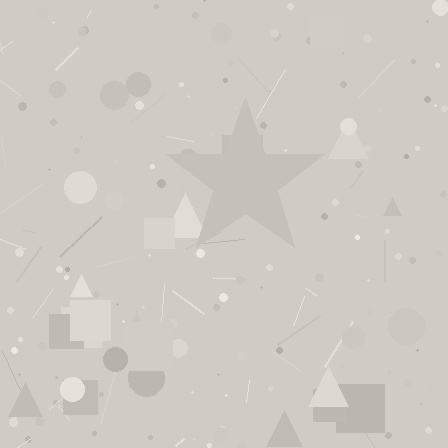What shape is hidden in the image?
A star is hidden in the image.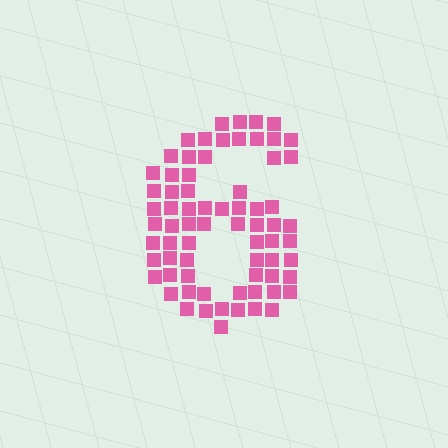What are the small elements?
The small elements are squares.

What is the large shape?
The large shape is the digit 6.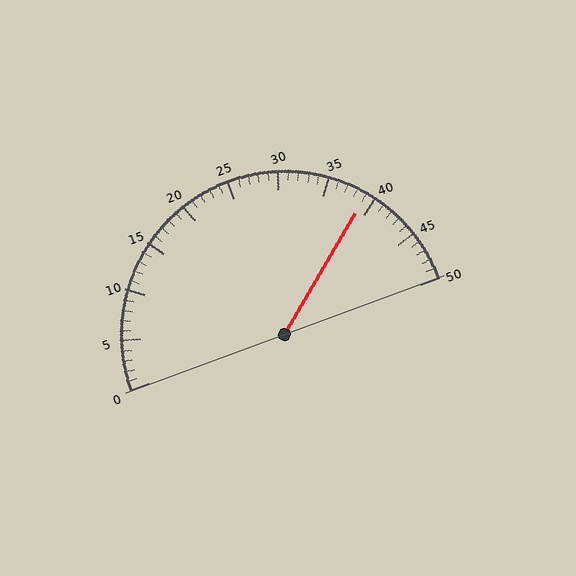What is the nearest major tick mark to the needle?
The nearest major tick mark is 40.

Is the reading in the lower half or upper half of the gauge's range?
The reading is in the upper half of the range (0 to 50).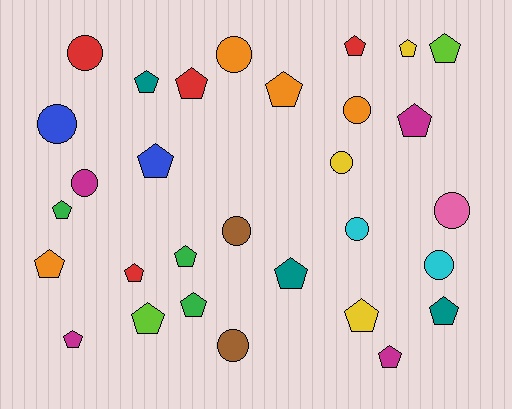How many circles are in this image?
There are 11 circles.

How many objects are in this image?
There are 30 objects.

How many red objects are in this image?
There are 4 red objects.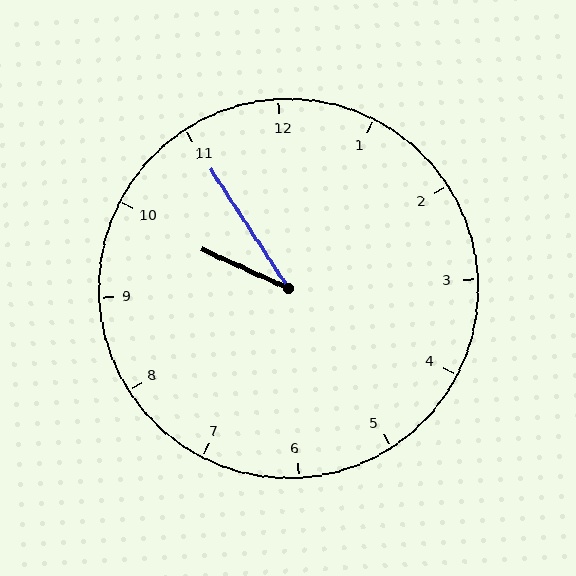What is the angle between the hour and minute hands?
Approximately 32 degrees.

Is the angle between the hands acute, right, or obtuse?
It is acute.